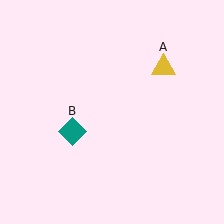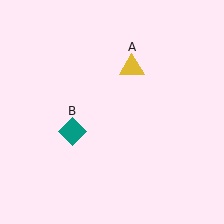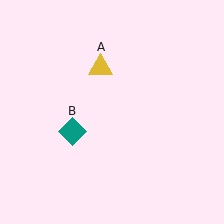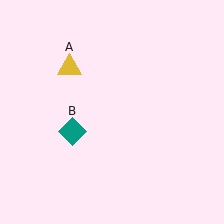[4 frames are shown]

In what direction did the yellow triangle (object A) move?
The yellow triangle (object A) moved left.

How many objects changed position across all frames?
1 object changed position: yellow triangle (object A).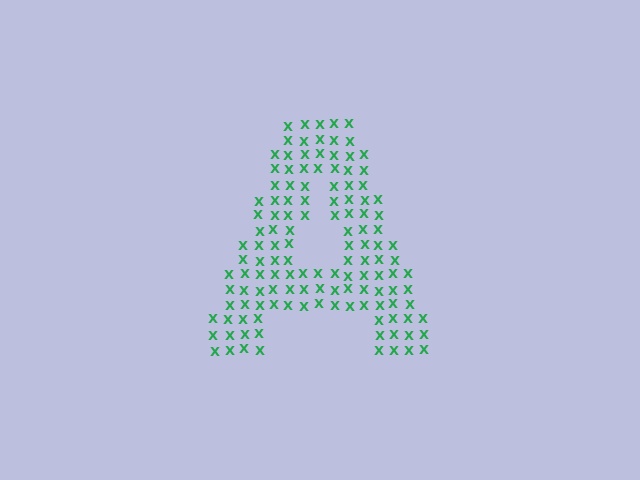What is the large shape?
The large shape is the letter A.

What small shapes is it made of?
It is made of small letter X's.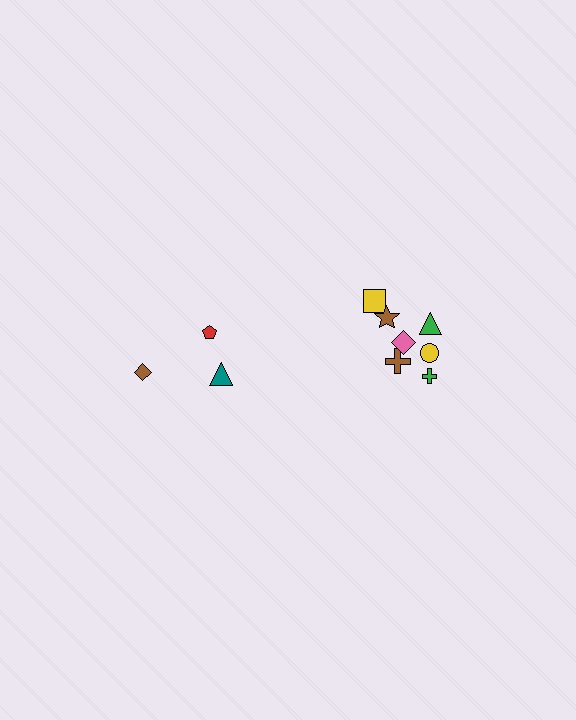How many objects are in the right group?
There are 7 objects.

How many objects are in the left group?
There are 3 objects.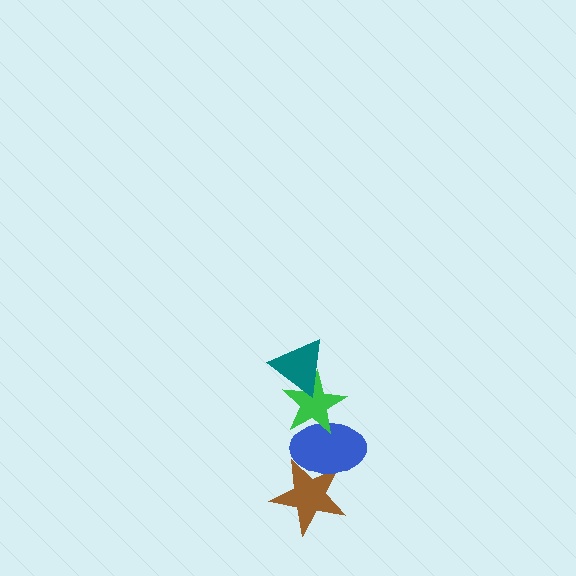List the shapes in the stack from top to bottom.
From top to bottom: the teal triangle, the green star, the blue ellipse, the brown star.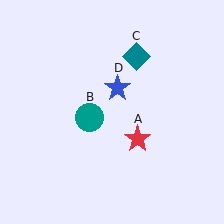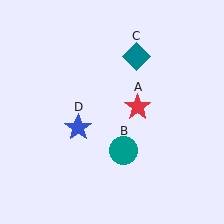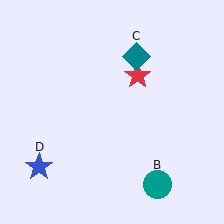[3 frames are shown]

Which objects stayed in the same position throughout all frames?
Teal diamond (object C) remained stationary.